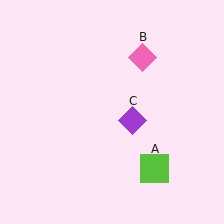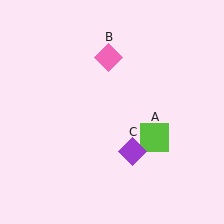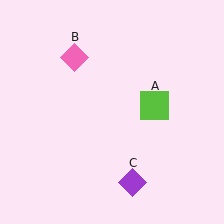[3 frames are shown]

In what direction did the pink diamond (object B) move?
The pink diamond (object B) moved left.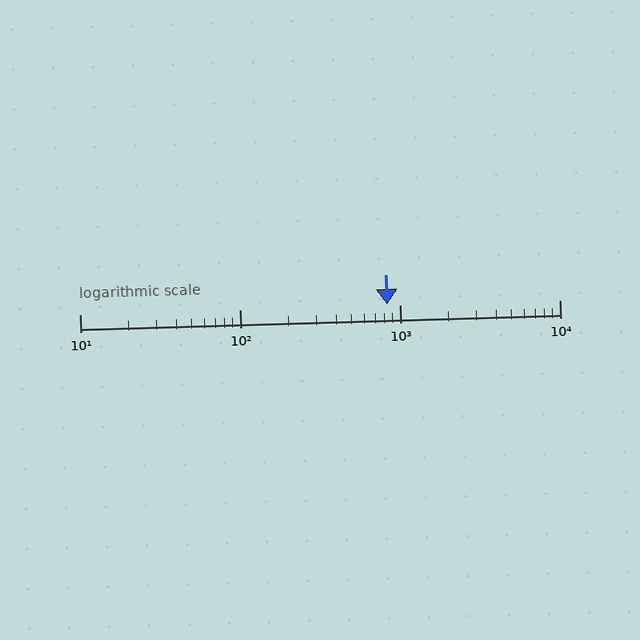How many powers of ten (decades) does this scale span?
The scale spans 3 decades, from 10 to 10000.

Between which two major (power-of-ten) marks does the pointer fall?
The pointer is between 100 and 1000.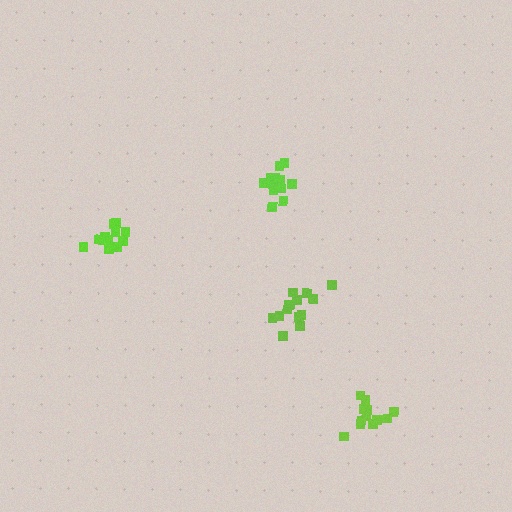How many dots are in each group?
Group 1: 12 dots, Group 2: 15 dots, Group 3: 12 dots, Group 4: 13 dots (52 total).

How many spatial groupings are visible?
There are 4 spatial groupings.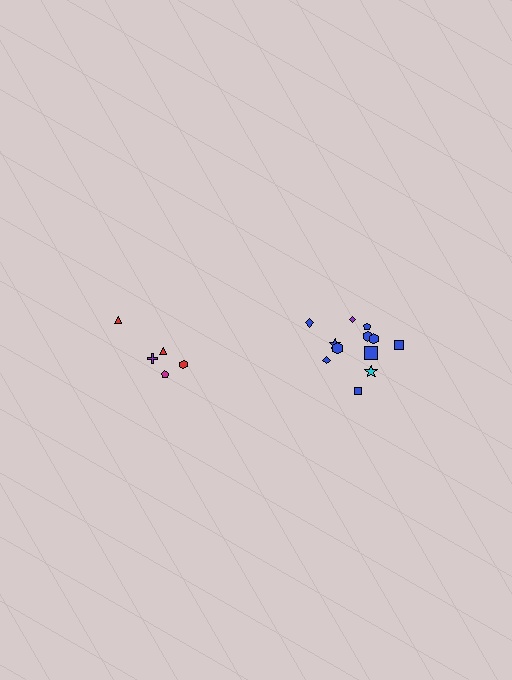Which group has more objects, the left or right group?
The right group.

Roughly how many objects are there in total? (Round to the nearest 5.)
Roughly 15 objects in total.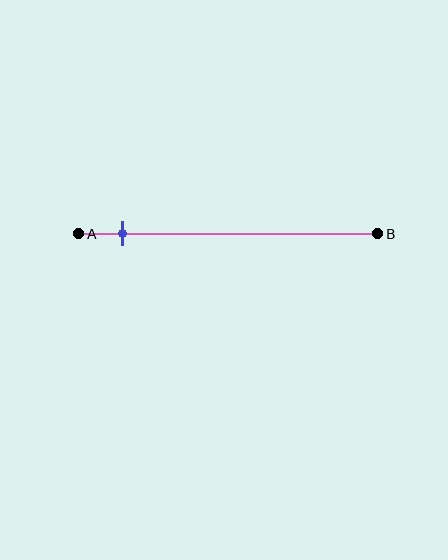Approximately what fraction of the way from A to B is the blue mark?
The blue mark is approximately 15% of the way from A to B.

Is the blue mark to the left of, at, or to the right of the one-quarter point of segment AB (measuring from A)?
The blue mark is to the left of the one-quarter point of segment AB.